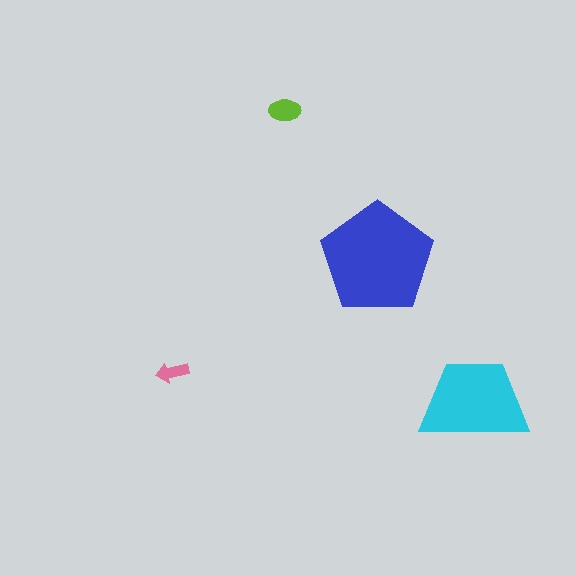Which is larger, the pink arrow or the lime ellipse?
The lime ellipse.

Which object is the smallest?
The pink arrow.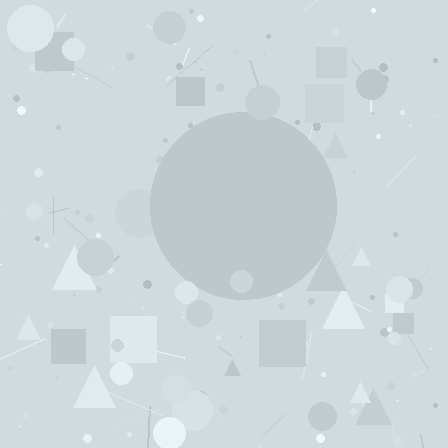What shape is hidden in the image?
A circle is hidden in the image.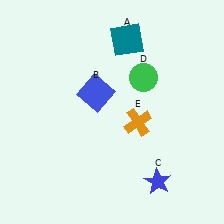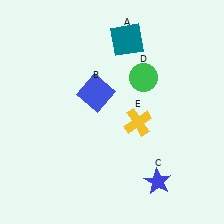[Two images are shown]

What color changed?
The cross (E) changed from orange in Image 1 to yellow in Image 2.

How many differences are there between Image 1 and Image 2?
There is 1 difference between the two images.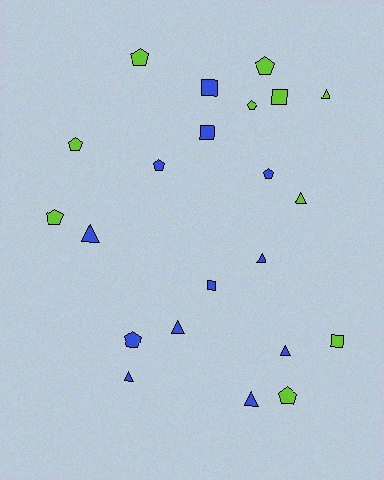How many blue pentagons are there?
There are 3 blue pentagons.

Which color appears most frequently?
Blue, with 12 objects.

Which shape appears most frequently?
Pentagon, with 9 objects.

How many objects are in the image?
There are 22 objects.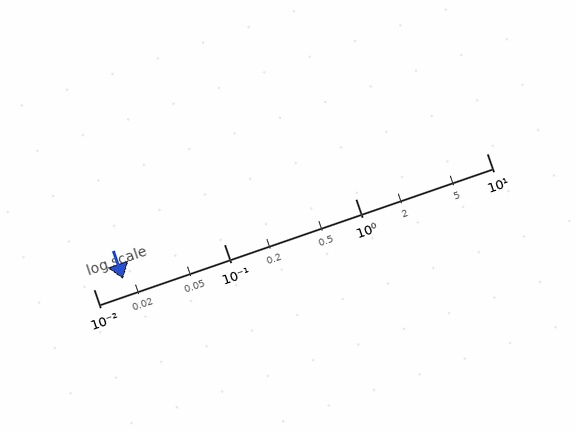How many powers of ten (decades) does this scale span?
The scale spans 3 decades, from 0.01 to 10.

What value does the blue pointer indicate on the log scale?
The pointer indicates approximately 0.017.